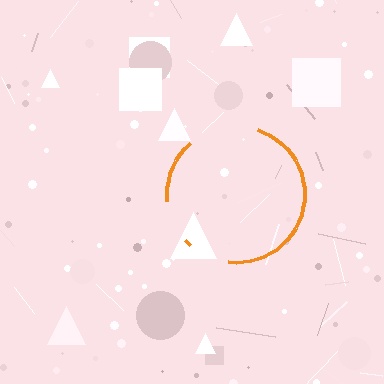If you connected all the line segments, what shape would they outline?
They would outline a circle.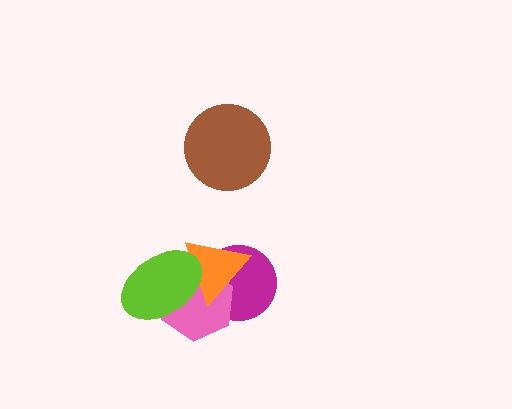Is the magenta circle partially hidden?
Yes, it is partially covered by another shape.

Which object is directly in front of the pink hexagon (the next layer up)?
The orange triangle is directly in front of the pink hexagon.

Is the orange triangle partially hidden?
Yes, it is partially covered by another shape.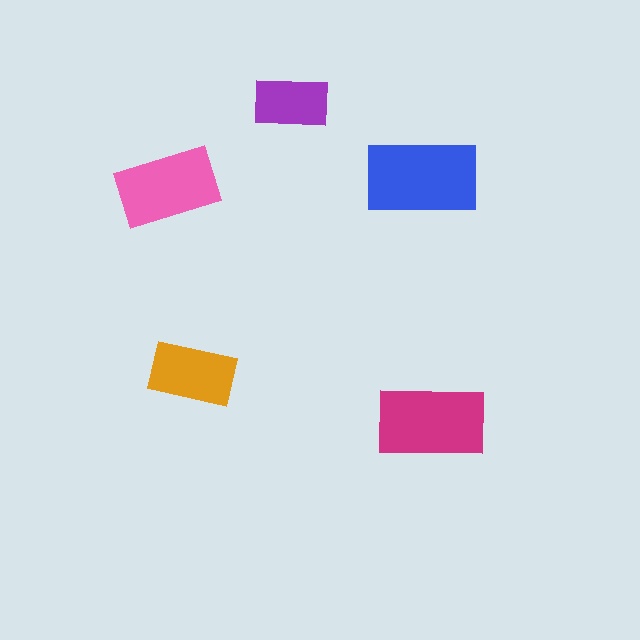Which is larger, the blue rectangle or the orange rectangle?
The blue one.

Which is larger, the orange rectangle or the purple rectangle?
The orange one.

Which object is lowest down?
The magenta rectangle is bottommost.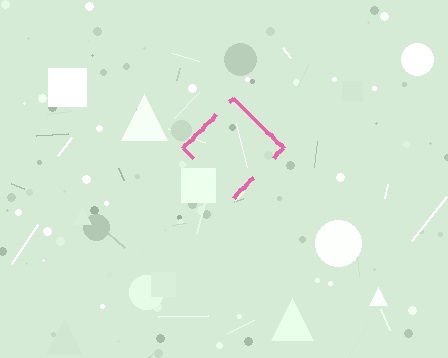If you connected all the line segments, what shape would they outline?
They would outline a diamond.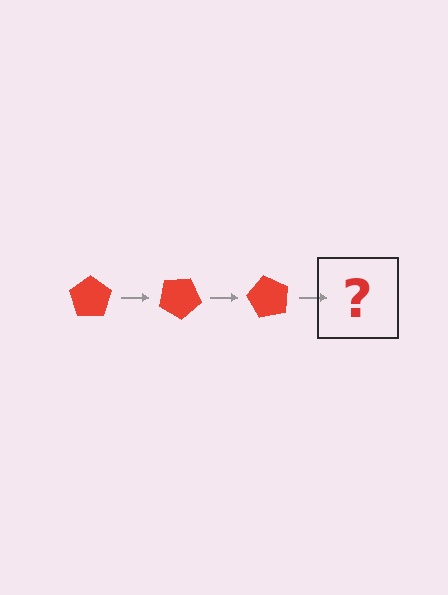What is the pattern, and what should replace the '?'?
The pattern is that the pentagon rotates 30 degrees each step. The '?' should be a red pentagon rotated 90 degrees.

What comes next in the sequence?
The next element should be a red pentagon rotated 90 degrees.